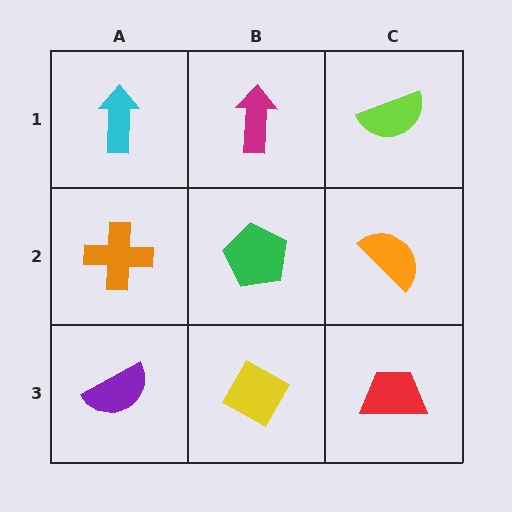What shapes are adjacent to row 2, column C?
A lime semicircle (row 1, column C), a red trapezoid (row 3, column C), a green pentagon (row 2, column B).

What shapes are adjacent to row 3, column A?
An orange cross (row 2, column A), a yellow diamond (row 3, column B).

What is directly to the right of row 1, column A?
A magenta arrow.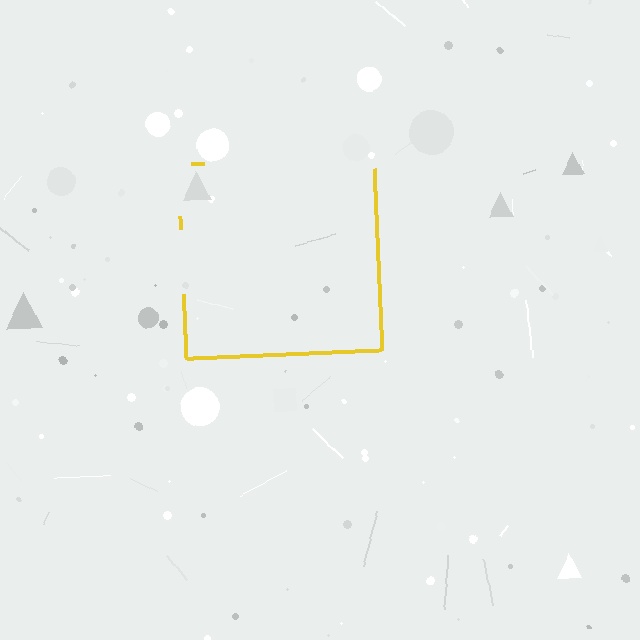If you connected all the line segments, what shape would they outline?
They would outline a square.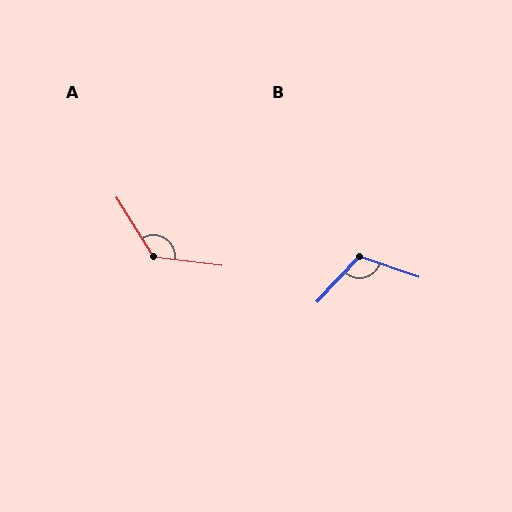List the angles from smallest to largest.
B (114°), A (129°).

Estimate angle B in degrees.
Approximately 114 degrees.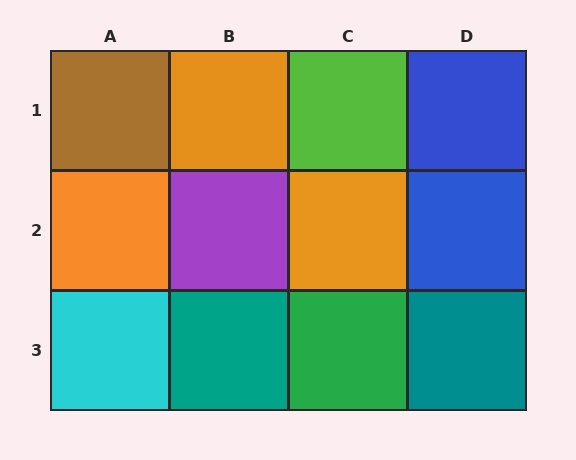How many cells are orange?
3 cells are orange.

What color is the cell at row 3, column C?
Green.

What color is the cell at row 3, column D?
Teal.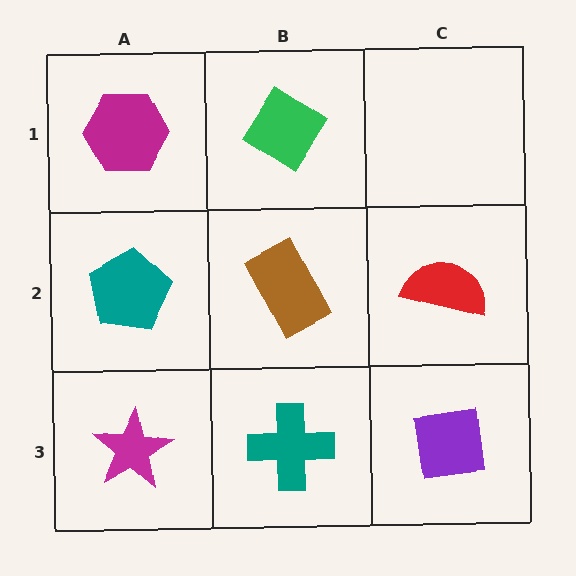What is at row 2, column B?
A brown rectangle.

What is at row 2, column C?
A red semicircle.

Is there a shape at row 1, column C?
No, that cell is empty.